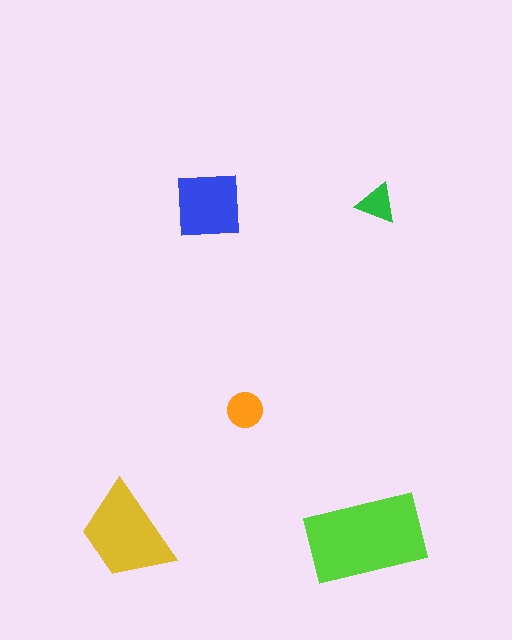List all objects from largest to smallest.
The lime rectangle, the yellow trapezoid, the blue square, the orange circle, the green triangle.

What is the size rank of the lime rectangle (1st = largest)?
1st.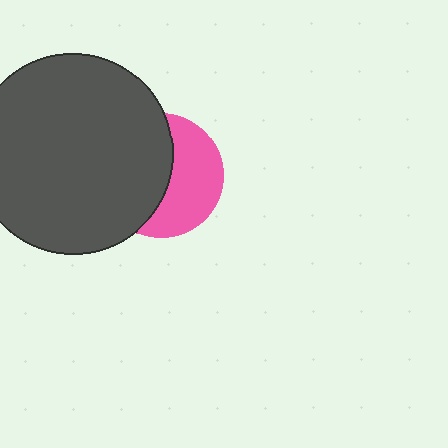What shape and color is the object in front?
The object in front is a dark gray circle.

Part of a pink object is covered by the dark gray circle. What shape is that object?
It is a circle.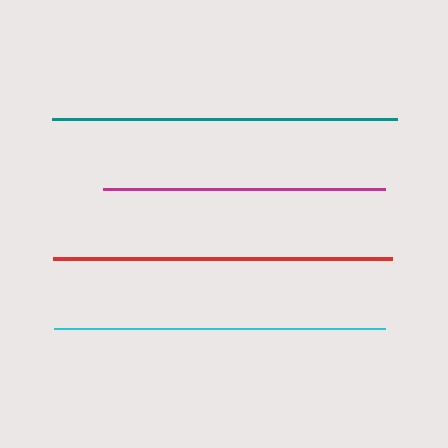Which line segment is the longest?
The teal line is the longest at approximately 345 pixels.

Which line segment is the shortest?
The magenta line is the shortest at approximately 281 pixels.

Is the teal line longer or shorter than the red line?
The teal line is longer than the red line.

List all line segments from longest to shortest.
From longest to shortest: teal, red, cyan, magenta.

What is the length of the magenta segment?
The magenta segment is approximately 281 pixels long.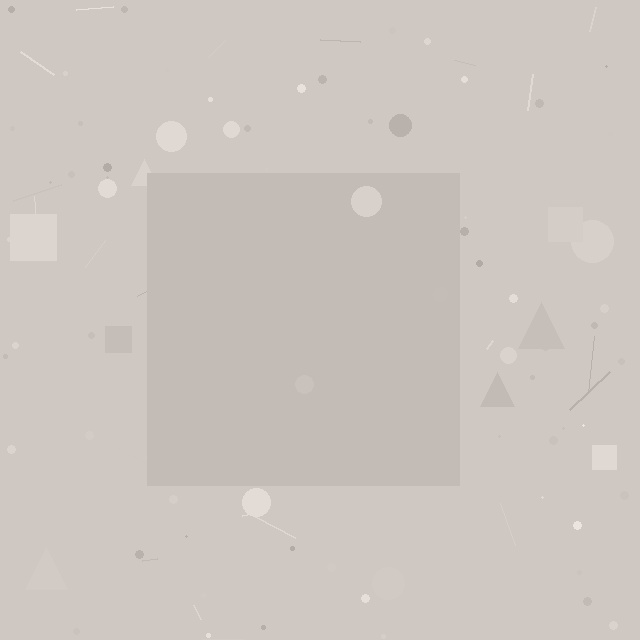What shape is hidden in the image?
A square is hidden in the image.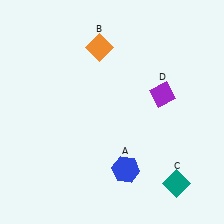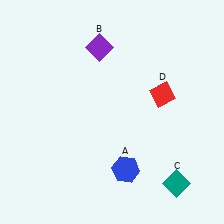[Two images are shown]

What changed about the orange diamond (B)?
In Image 1, B is orange. In Image 2, it changed to purple.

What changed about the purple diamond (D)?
In Image 1, D is purple. In Image 2, it changed to red.